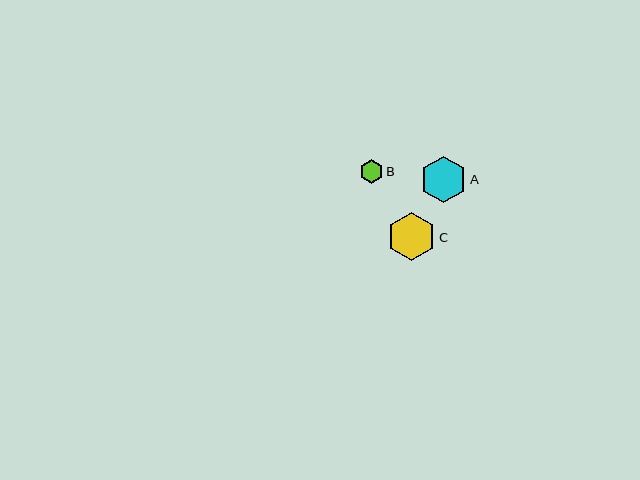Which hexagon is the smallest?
Hexagon B is the smallest with a size of approximately 24 pixels.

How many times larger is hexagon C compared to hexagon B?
Hexagon C is approximately 2.0 times the size of hexagon B.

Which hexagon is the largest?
Hexagon C is the largest with a size of approximately 48 pixels.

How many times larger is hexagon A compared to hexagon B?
Hexagon A is approximately 2.0 times the size of hexagon B.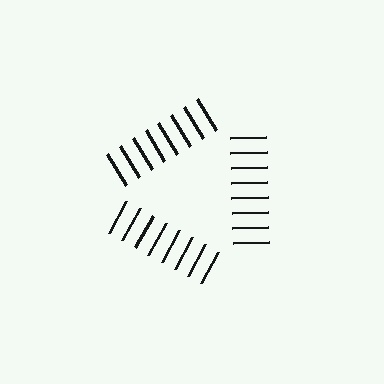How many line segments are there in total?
24 — 8 along each of the 3 edges.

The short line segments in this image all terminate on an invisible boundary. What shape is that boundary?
An illusory triangle — the line segments terminate on its edges but no continuous stroke is drawn.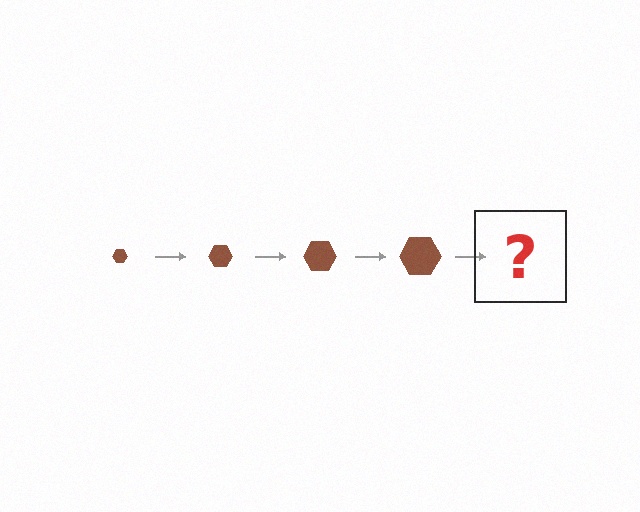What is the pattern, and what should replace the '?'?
The pattern is that the hexagon gets progressively larger each step. The '?' should be a brown hexagon, larger than the previous one.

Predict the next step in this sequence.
The next step is a brown hexagon, larger than the previous one.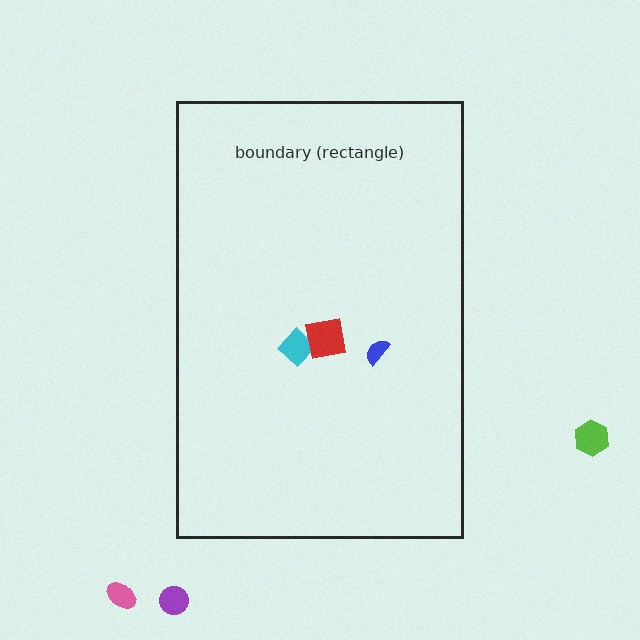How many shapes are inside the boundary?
3 inside, 3 outside.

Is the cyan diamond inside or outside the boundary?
Inside.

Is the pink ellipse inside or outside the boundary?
Outside.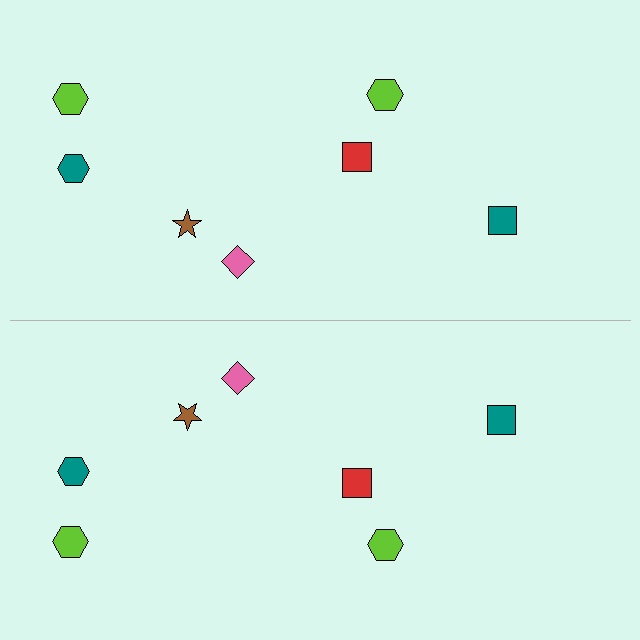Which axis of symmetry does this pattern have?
The pattern has a horizontal axis of symmetry running through the center of the image.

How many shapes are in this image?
There are 14 shapes in this image.